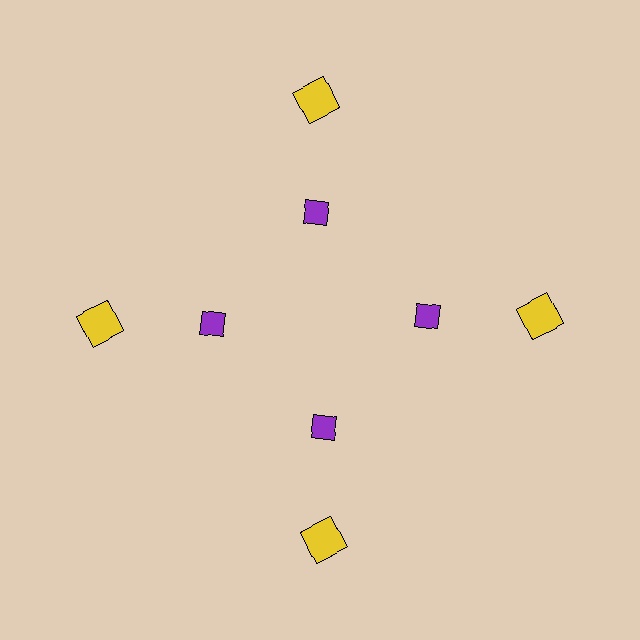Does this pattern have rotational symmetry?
Yes, this pattern has 4-fold rotational symmetry. It looks the same after rotating 90 degrees around the center.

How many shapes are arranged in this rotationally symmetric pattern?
There are 8 shapes, arranged in 4 groups of 2.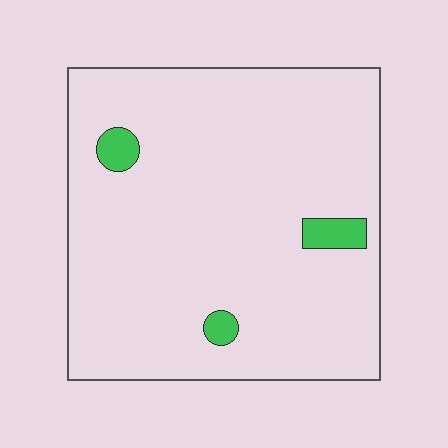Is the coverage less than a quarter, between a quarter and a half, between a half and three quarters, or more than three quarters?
Less than a quarter.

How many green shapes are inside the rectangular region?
3.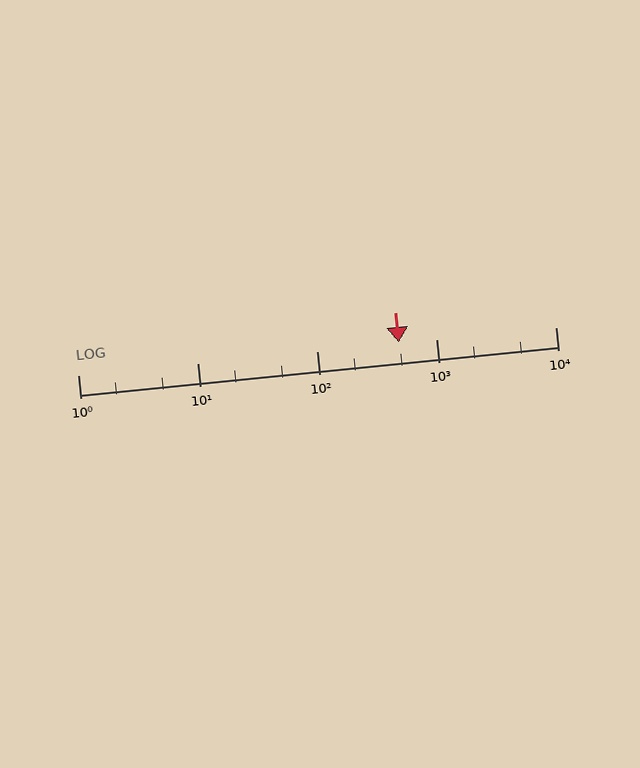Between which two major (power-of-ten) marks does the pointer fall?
The pointer is between 100 and 1000.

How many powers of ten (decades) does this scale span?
The scale spans 4 decades, from 1 to 10000.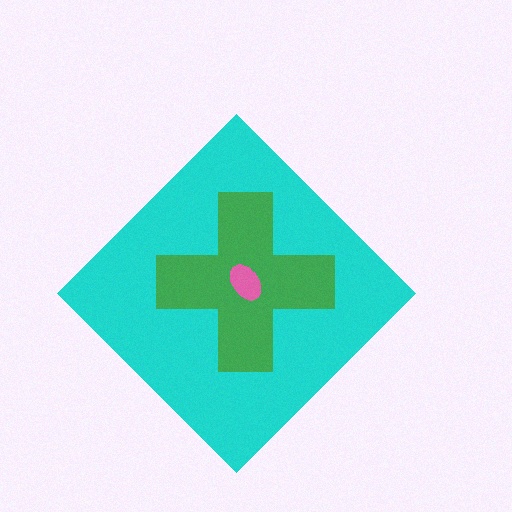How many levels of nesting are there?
3.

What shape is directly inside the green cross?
The pink ellipse.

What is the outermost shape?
The cyan diamond.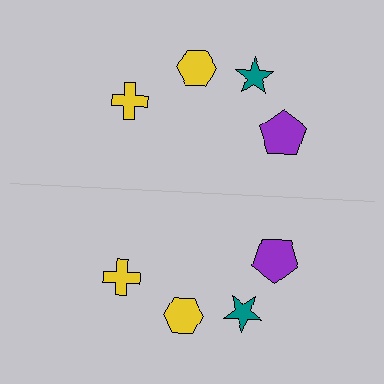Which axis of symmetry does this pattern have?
The pattern has a horizontal axis of symmetry running through the center of the image.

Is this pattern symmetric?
Yes, this pattern has bilateral (reflection) symmetry.